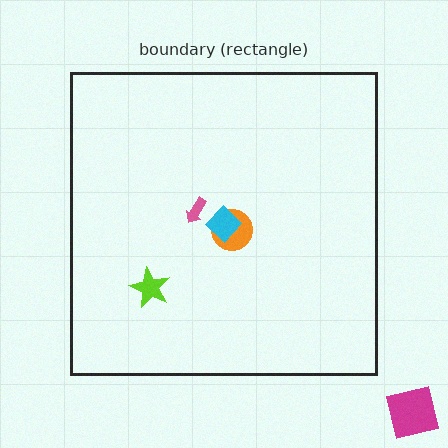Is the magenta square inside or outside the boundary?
Outside.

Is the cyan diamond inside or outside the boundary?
Inside.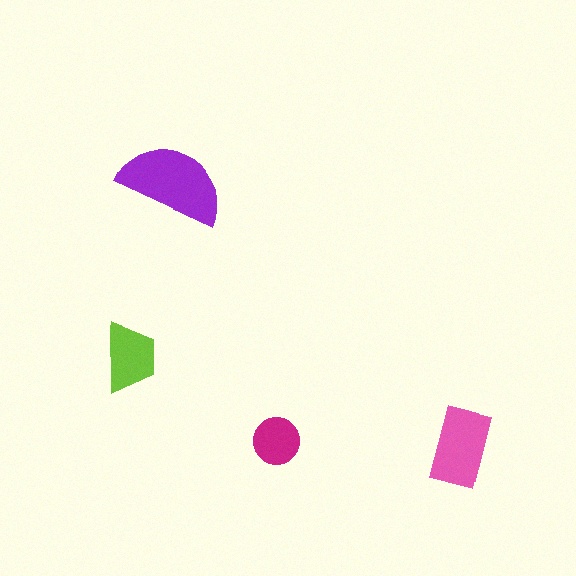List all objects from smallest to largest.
The magenta circle, the lime trapezoid, the pink rectangle, the purple semicircle.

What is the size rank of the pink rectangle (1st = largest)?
2nd.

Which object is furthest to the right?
The pink rectangle is rightmost.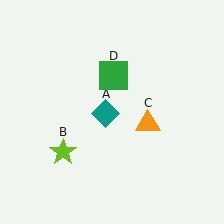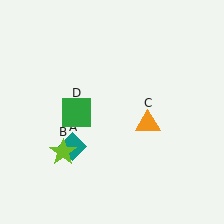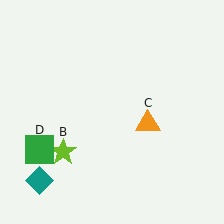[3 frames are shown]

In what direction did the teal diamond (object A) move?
The teal diamond (object A) moved down and to the left.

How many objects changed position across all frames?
2 objects changed position: teal diamond (object A), green square (object D).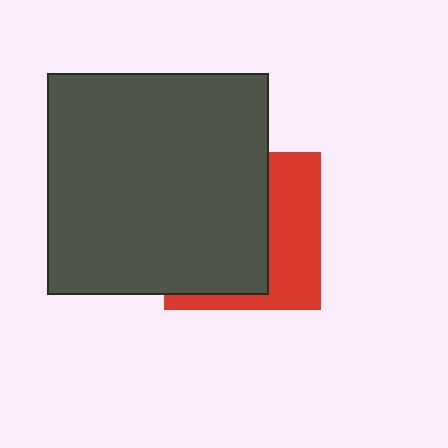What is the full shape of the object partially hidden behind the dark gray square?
The partially hidden object is a red square.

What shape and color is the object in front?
The object in front is a dark gray square.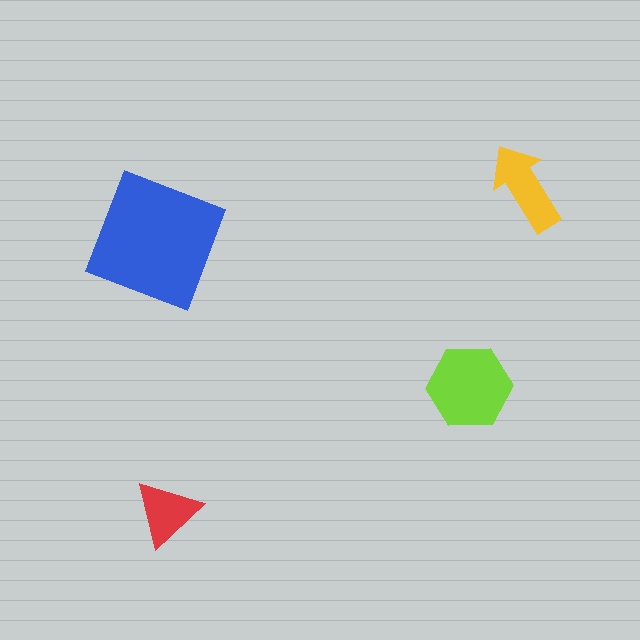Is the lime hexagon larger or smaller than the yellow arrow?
Larger.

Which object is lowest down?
The red triangle is bottommost.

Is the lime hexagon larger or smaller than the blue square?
Smaller.